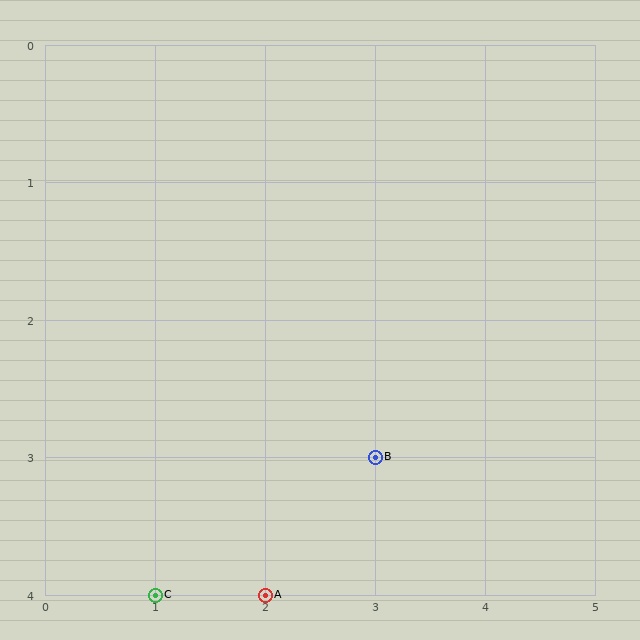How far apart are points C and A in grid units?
Points C and A are 1 column apart.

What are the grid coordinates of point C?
Point C is at grid coordinates (1, 4).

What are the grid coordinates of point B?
Point B is at grid coordinates (3, 3).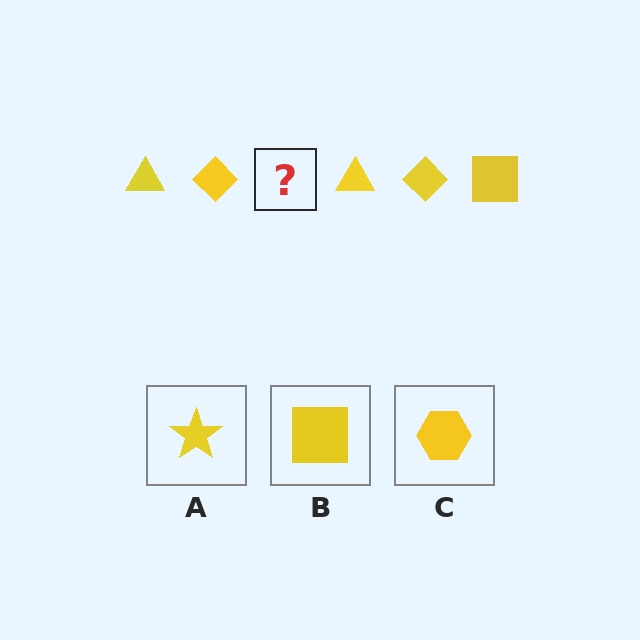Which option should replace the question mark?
Option B.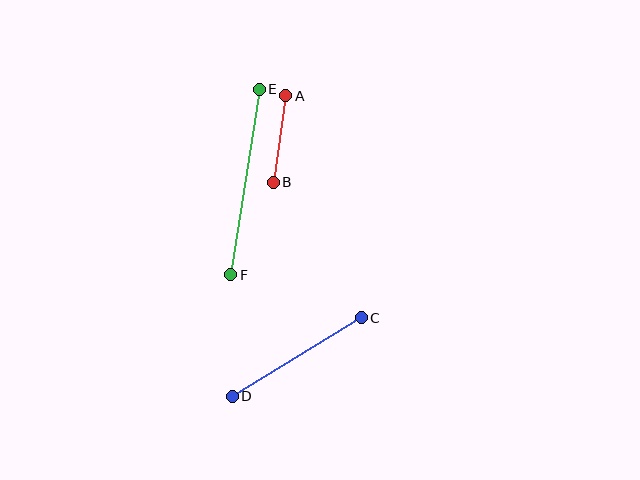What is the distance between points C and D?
The distance is approximately 151 pixels.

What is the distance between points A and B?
The distance is approximately 87 pixels.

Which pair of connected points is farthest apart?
Points E and F are farthest apart.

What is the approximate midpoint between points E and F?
The midpoint is at approximately (245, 182) pixels.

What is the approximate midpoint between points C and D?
The midpoint is at approximately (297, 357) pixels.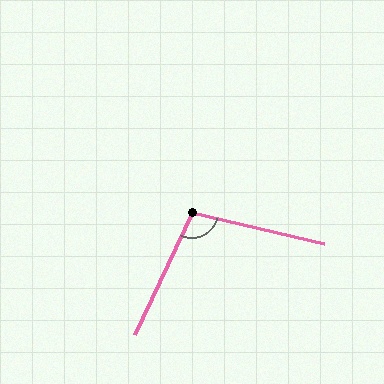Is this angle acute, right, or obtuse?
It is obtuse.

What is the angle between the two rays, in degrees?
Approximately 102 degrees.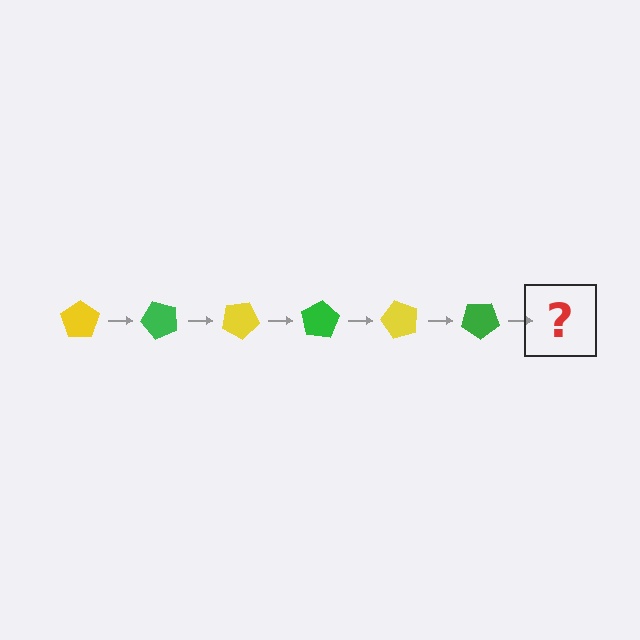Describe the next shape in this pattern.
It should be a yellow pentagon, rotated 300 degrees from the start.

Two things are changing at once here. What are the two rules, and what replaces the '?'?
The two rules are that it rotates 50 degrees each step and the color cycles through yellow and green. The '?' should be a yellow pentagon, rotated 300 degrees from the start.